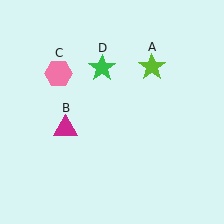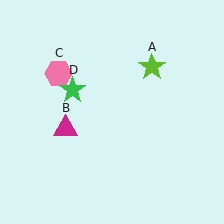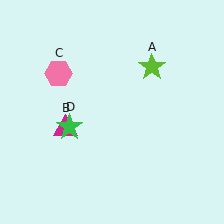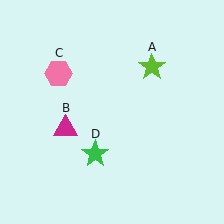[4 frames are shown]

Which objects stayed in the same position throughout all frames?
Lime star (object A) and magenta triangle (object B) and pink hexagon (object C) remained stationary.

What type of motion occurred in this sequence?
The green star (object D) rotated counterclockwise around the center of the scene.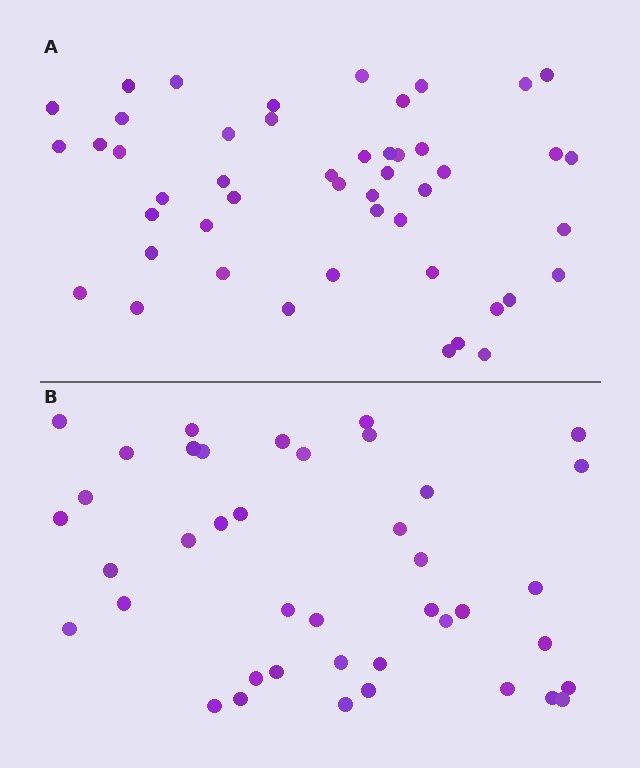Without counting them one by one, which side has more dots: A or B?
Region A (the top region) has more dots.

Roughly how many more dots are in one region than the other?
Region A has roughly 8 or so more dots than region B.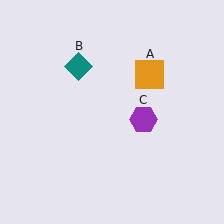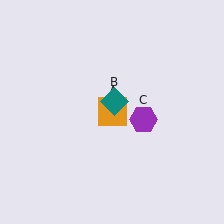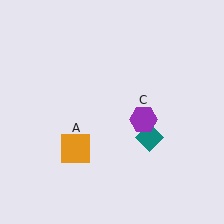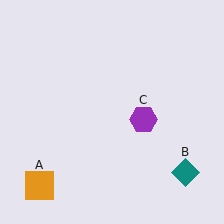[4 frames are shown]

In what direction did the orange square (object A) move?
The orange square (object A) moved down and to the left.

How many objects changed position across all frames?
2 objects changed position: orange square (object A), teal diamond (object B).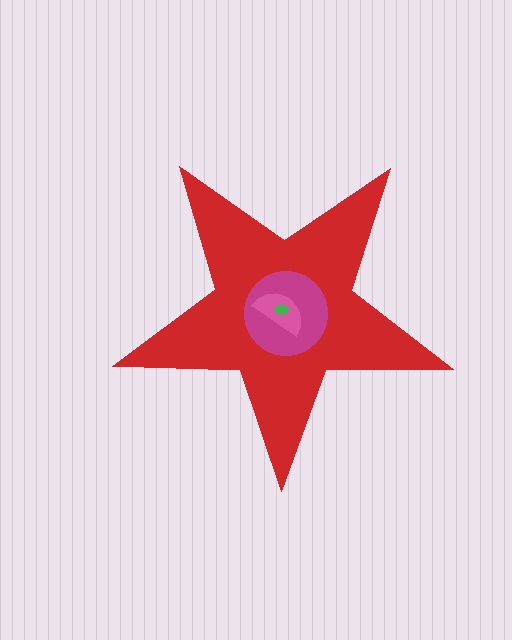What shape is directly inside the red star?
The magenta circle.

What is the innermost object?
The green ellipse.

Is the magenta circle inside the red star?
Yes.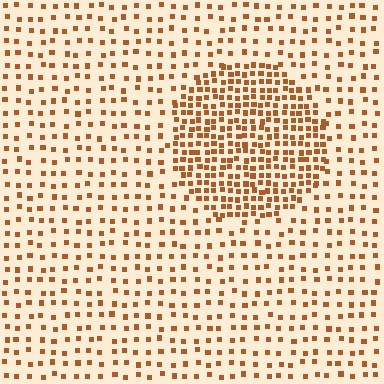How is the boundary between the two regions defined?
The boundary is defined by a change in element density (approximately 2.3x ratio). All elements are the same color, size, and shape.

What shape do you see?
I see a circle.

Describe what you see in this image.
The image contains small brown elements arranged at two different densities. A circle-shaped region is visible where the elements are more densely packed than the surrounding area.